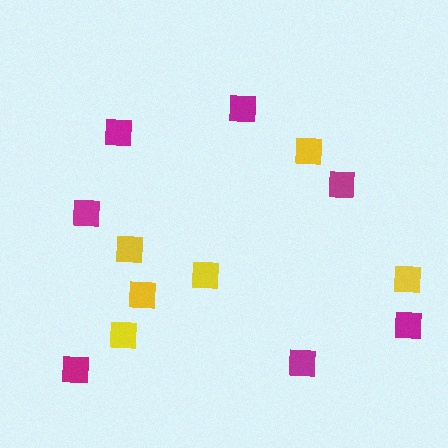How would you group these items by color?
There are 2 groups: one group of yellow squares (6) and one group of magenta squares (7).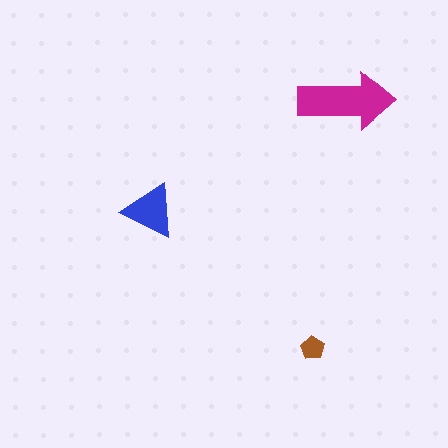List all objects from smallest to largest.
The brown pentagon, the blue triangle, the magenta arrow.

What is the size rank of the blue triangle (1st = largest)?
2nd.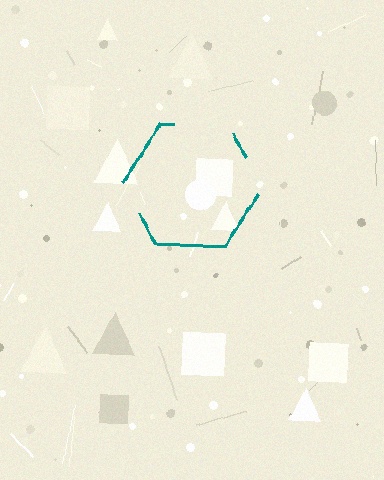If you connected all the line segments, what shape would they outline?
They would outline a hexagon.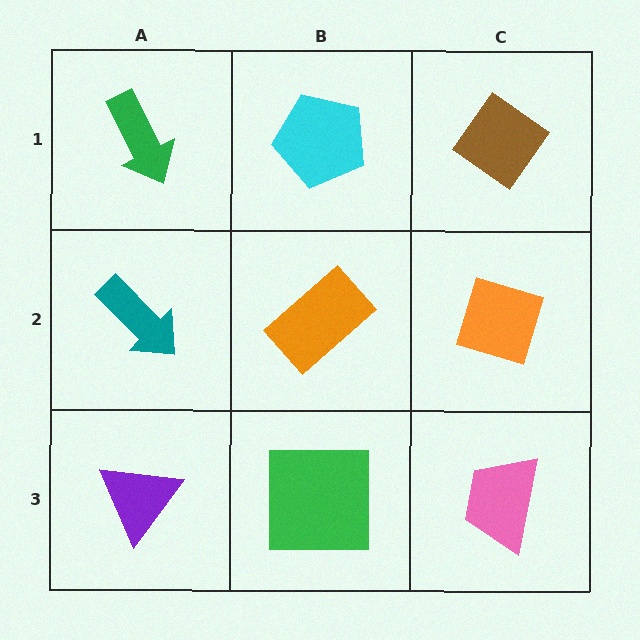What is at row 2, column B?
An orange rectangle.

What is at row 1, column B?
A cyan pentagon.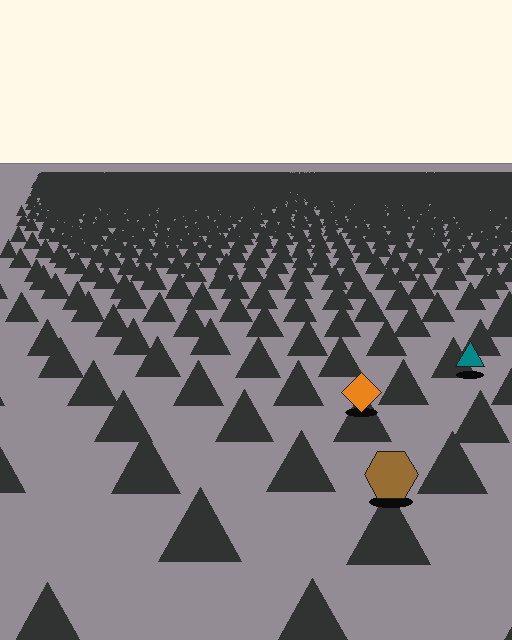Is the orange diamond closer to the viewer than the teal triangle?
Yes. The orange diamond is closer — you can tell from the texture gradient: the ground texture is coarser near it.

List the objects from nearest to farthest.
From nearest to farthest: the brown hexagon, the orange diamond, the teal triangle.